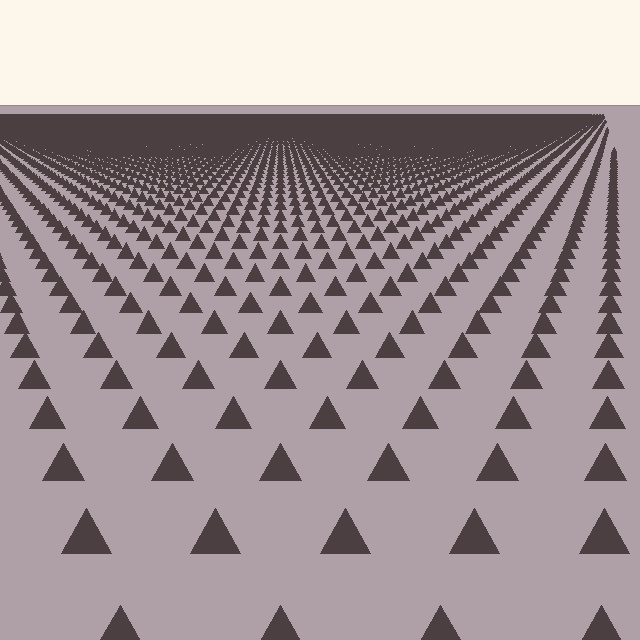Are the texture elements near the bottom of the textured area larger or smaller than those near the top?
Larger. Near the bottom, elements are closer to the viewer and appear at a bigger on-screen size.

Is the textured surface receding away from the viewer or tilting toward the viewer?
The surface is receding away from the viewer. Texture elements get smaller and denser toward the top.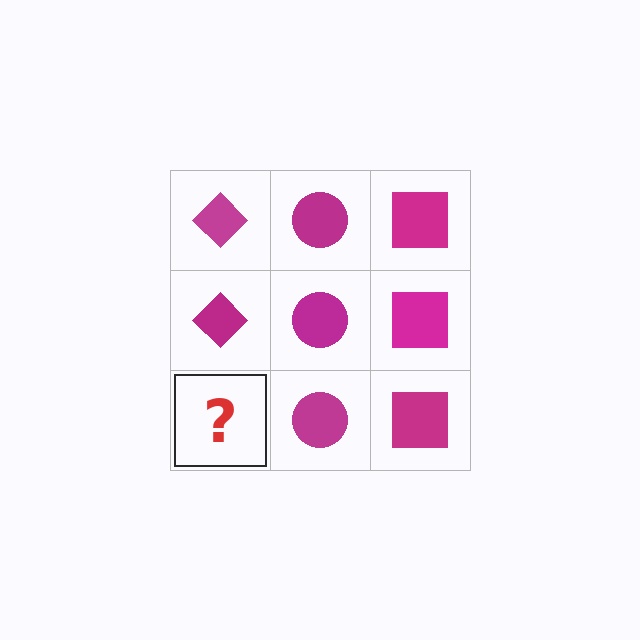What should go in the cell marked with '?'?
The missing cell should contain a magenta diamond.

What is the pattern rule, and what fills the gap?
The rule is that each column has a consistent shape. The gap should be filled with a magenta diamond.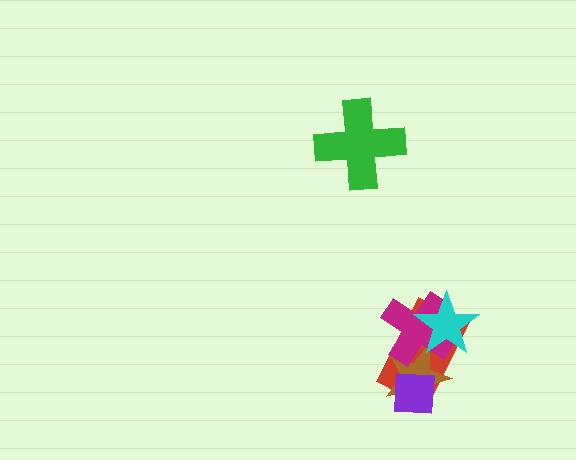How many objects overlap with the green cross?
0 objects overlap with the green cross.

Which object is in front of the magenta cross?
The cyan star is in front of the magenta cross.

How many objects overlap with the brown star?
4 objects overlap with the brown star.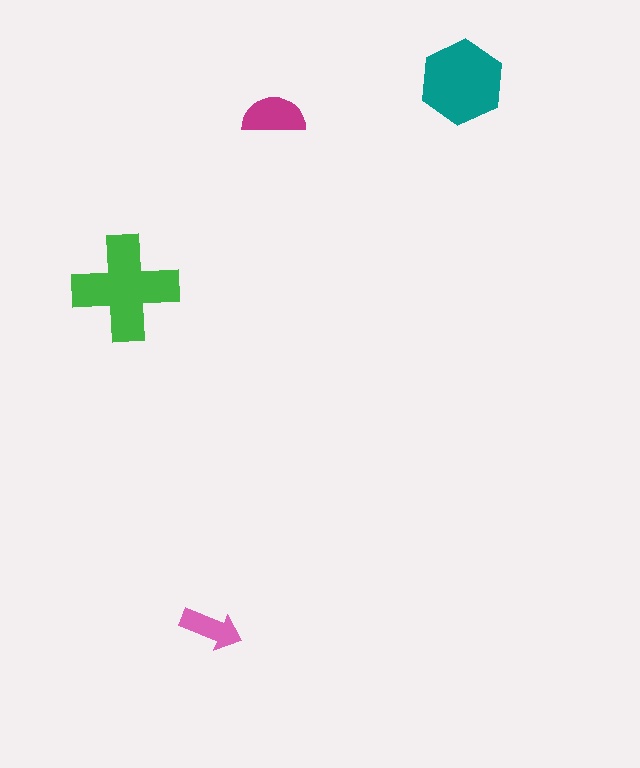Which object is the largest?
The green cross.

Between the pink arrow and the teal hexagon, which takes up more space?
The teal hexagon.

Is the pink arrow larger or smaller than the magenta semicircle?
Smaller.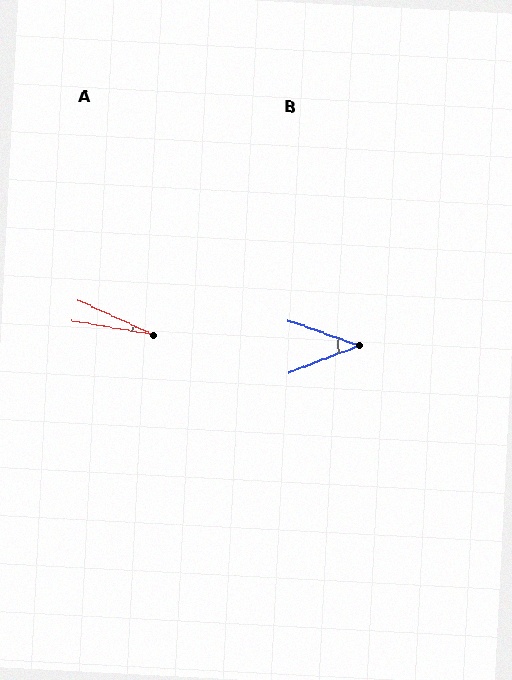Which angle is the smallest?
A, at approximately 15 degrees.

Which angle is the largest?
B, at approximately 41 degrees.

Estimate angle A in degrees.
Approximately 15 degrees.